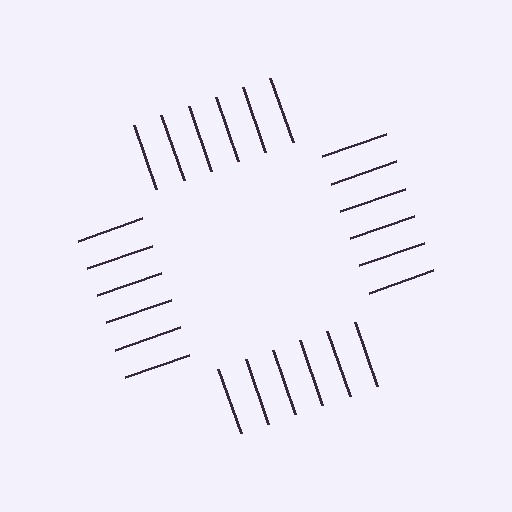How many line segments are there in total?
24 — 6 along each of the 4 edges.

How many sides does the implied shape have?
4 sides — the line-ends trace a square.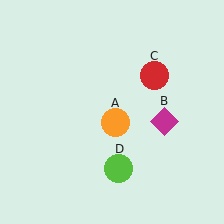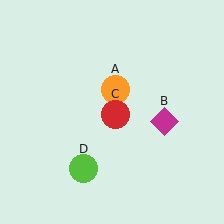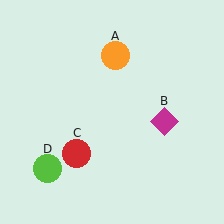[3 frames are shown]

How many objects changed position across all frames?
3 objects changed position: orange circle (object A), red circle (object C), lime circle (object D).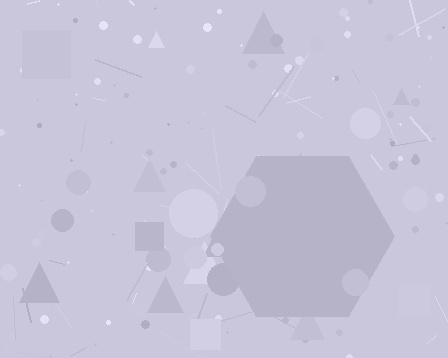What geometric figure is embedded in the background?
A hexagon is embedded in the background.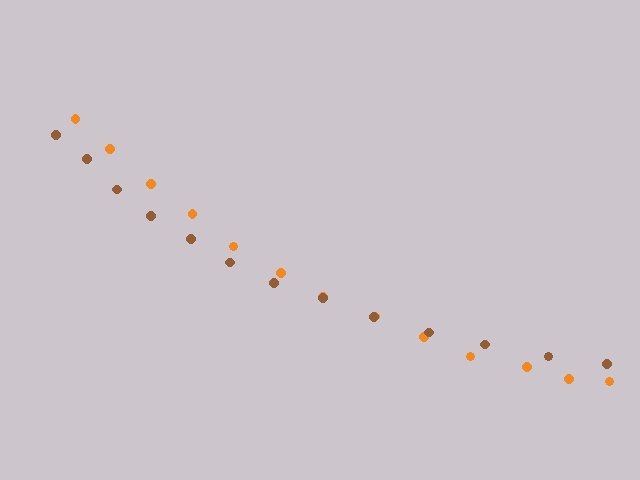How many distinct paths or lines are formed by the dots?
There are 2 distinct paths.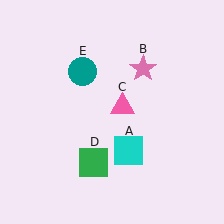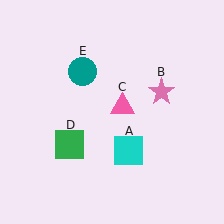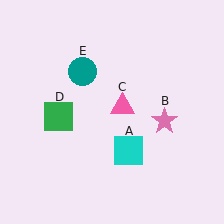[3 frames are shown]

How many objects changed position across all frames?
2 objects changed position: pink star (object B), green square (object D).